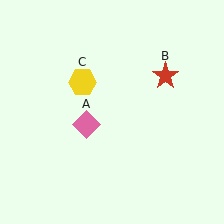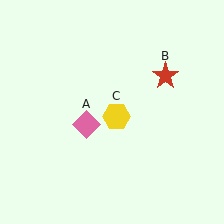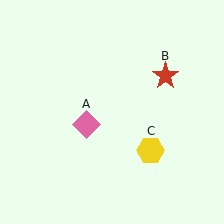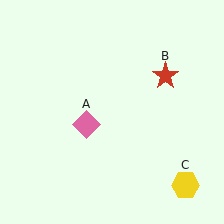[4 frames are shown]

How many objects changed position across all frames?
1 object changed position: yellow hexagon (object C).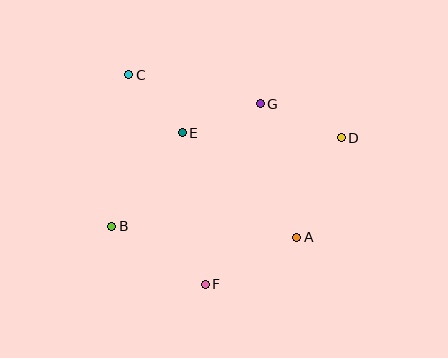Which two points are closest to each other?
Points C and E are closest to each other.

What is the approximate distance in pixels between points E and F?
The distance between E and F is approximately 154 pixels.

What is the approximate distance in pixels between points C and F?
The distance between C and F is approximately 223 pixels.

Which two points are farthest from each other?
Points B and D are farthest from each other.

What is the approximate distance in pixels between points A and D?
The distance between A and D is approximately 109 pixels.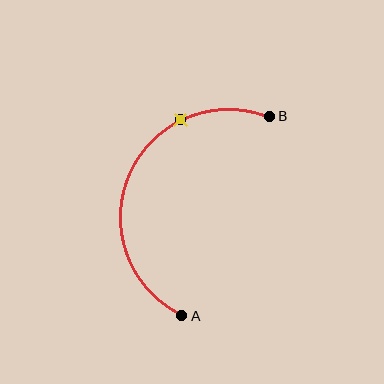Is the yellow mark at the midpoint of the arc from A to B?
No. The yellow mark lies on the arc but is closer to endpoint B. The arc midpoint would be at the point on the curve equidistant along the arc from both A and B.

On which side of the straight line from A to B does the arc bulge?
The arc bulges to the left of the straight line connecting A and B.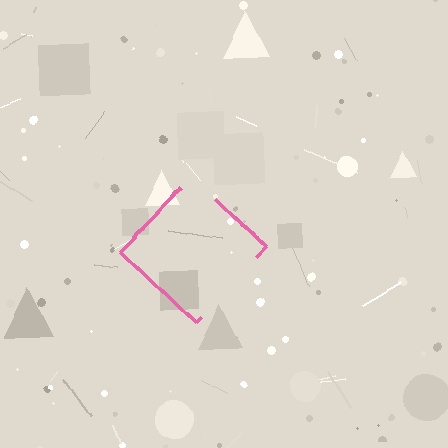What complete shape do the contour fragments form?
The contour fragments form a diamond.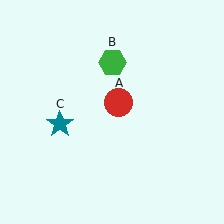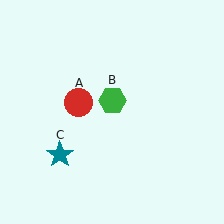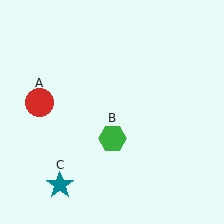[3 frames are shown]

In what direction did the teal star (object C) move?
The teal star (object C) moved down.